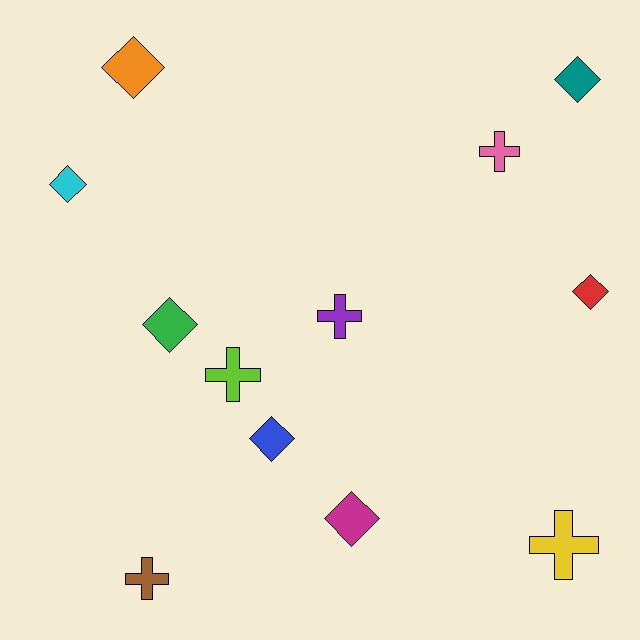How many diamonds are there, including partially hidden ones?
There are 7 diamonds.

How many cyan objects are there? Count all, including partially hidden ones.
There is 1 cyan object.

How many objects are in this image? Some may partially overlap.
There are 12 objects.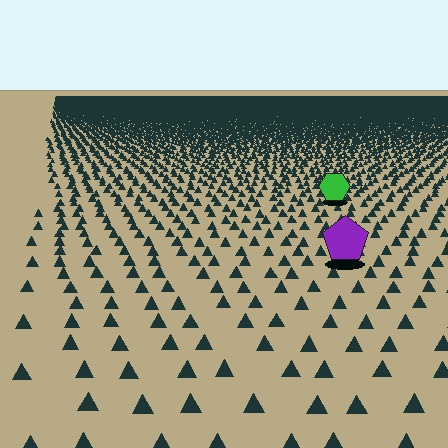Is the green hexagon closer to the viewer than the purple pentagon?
No. The purple pentagon is closer — you can tell from the texture gradient: the ground texture is coarser near it.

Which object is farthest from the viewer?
The green hexagon is farthest from the viewer. It appears smaller and the ground texture around it is denser.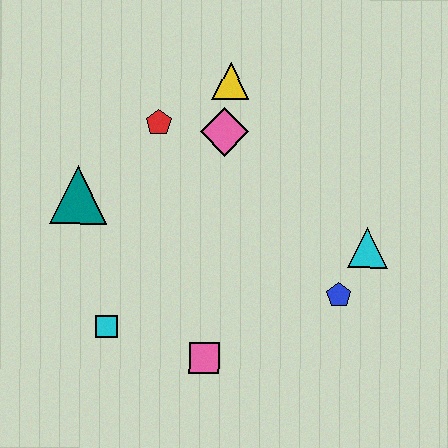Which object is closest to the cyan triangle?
The blue pentagon is closest to the cyan triangle.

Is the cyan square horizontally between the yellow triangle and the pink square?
No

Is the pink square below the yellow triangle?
Yes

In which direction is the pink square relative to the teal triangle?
The pink square is below the teal triangle.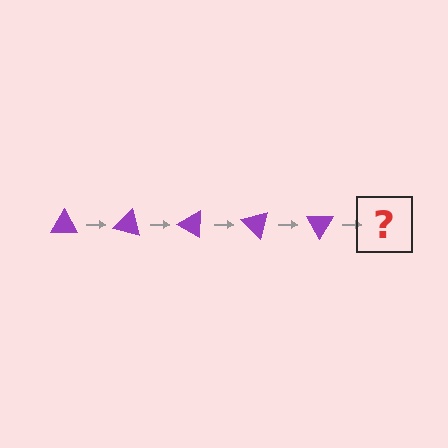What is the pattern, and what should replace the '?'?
The pattern is that the triangle rotates 15 degrees each step. The '?' should be a purple triangle rotated 75 degrees.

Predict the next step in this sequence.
The next step is a purple triangle rotated 75 degrees.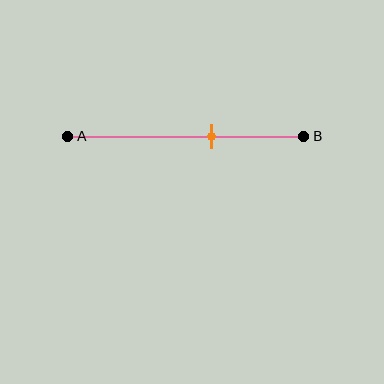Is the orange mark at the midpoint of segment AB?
No, the mark is at about 60% from A, not at the 50% midpoint.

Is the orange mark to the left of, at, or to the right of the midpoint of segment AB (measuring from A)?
The orange mark is to the right of the midpoint of segment AB.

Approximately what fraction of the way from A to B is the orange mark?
The orange mark is approximately 60% of the way from A to B.